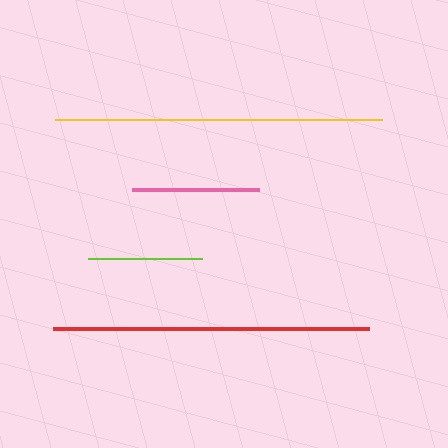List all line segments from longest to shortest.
From longest to shortest: yellow, red, pink, lime.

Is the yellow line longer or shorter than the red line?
The yellow line is longer than the red line.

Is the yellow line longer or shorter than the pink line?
The yellow line is longer than the pink line.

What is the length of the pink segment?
The pink segment is approximately 127 pixels long.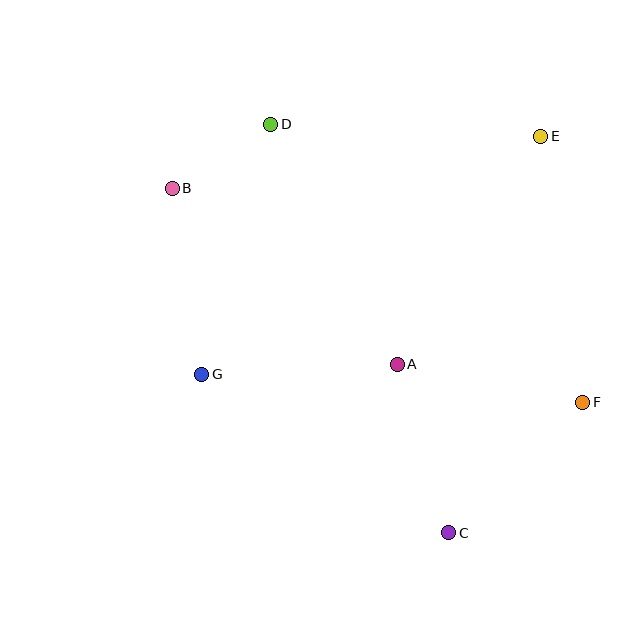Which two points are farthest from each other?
Points B and F are farthest from each other.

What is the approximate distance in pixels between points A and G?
The distance between A and G is approximately 196 pixels.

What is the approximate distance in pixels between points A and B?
The distance between A and B is approximately 286 pixels.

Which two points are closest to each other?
Points B and D are closest to each other.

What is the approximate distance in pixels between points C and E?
The distance between C and E is approximately 407 pixels.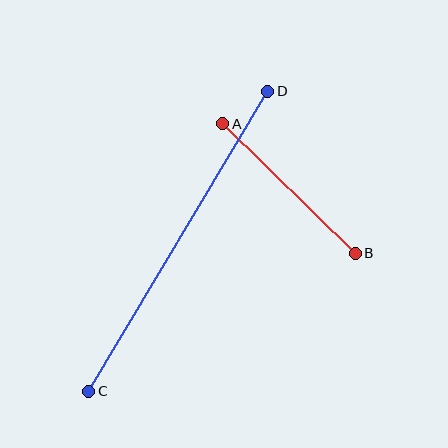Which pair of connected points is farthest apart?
Points C and D are farthest apart.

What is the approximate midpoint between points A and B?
The midpoint is at approximately (289, 189) pixels.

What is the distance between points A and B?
The distance is approximately 185 pixels.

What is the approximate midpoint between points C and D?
The midpoint is at approximately (178, 241) pixels.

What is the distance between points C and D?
The distance is approximately 349 pixels.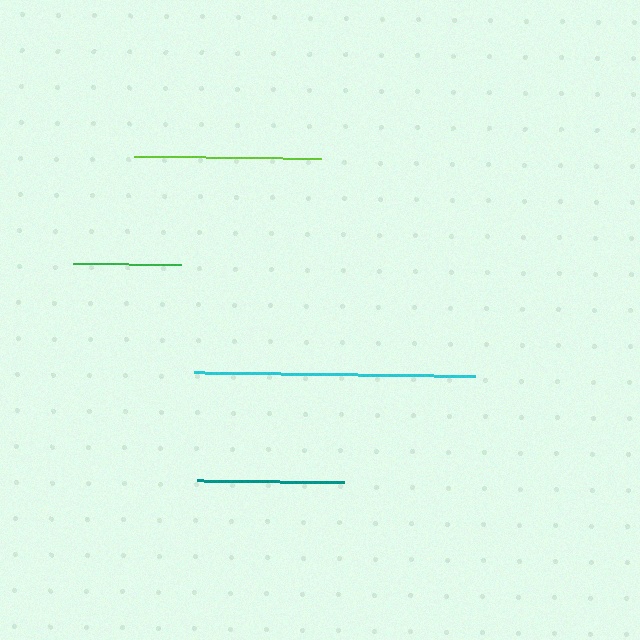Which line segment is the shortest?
The green line is the shortest at approximately 108 pixels.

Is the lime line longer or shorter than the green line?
The lime line is longer than the green line.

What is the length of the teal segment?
The teal segment is approximately 147 pixels long.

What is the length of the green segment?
The green segment is approximately 108 pixels long.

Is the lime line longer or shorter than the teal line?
The lime line is longer than the teal line.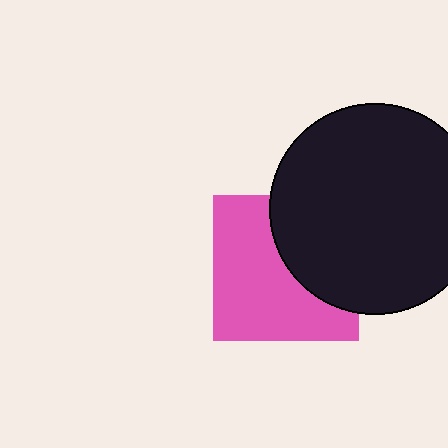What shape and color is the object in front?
The object in front is a black circle.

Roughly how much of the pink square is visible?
About half of it is visible (roughly 61%).